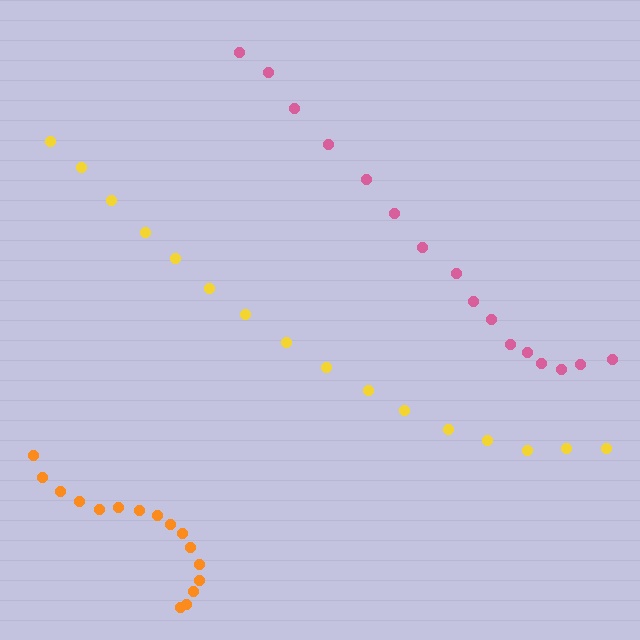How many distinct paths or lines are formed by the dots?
There are 3 distinct paths.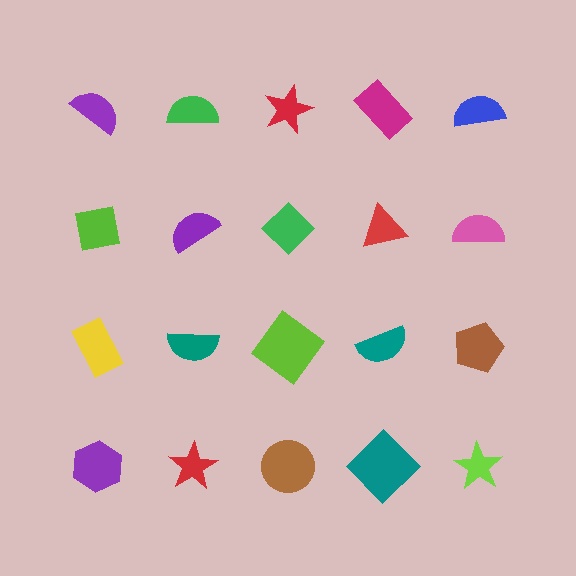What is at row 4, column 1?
A purple hexagon.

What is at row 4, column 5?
A lime star.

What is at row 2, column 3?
A green diamond.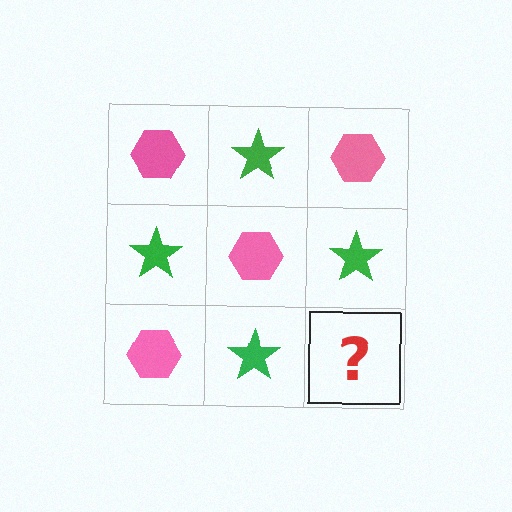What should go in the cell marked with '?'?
The missing cell should contain a pink hexagon.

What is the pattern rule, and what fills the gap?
The rule is that it alternates pink hexagon and green star in a checkerboard pattern. The gap should be filled with a pink hexagon.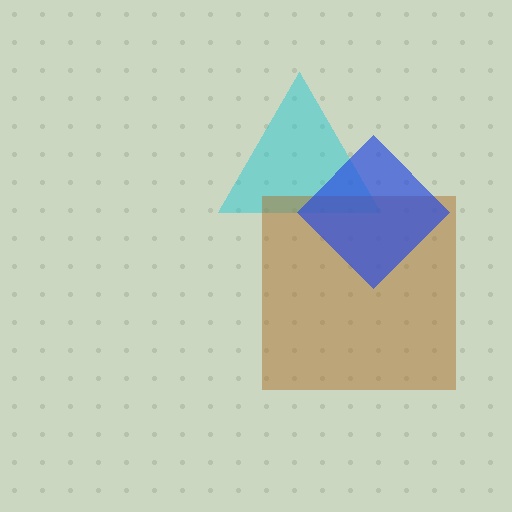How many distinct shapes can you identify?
There are 3 distinct shapes: a cyan triangle, a brown square, a blue diamond.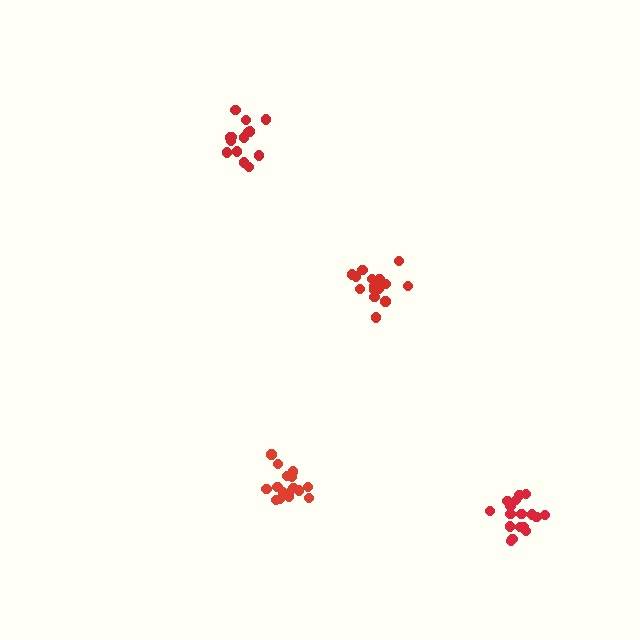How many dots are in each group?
Group 1: 14 dots, Group 2: 16 dots, Group 3: 17 dots, Group 4: 16 dots (63 total).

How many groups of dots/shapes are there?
There are 4 groups.